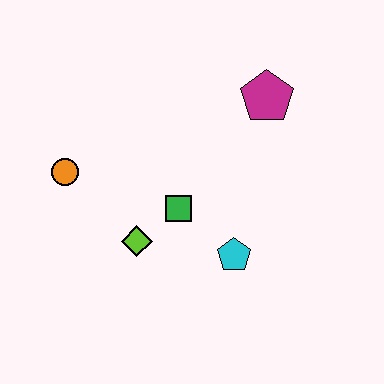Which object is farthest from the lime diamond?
The magenta pentagon is farthest from the lime diamond.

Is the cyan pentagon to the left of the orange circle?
No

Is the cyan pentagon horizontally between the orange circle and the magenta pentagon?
Yes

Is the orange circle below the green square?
No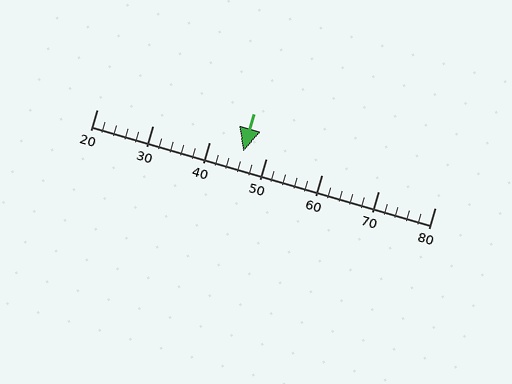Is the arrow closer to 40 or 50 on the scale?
The arrow is closer to 50.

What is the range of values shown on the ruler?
The ruler shows values from 20 to 80.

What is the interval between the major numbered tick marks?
The major tick marks are spaced 10 units apart.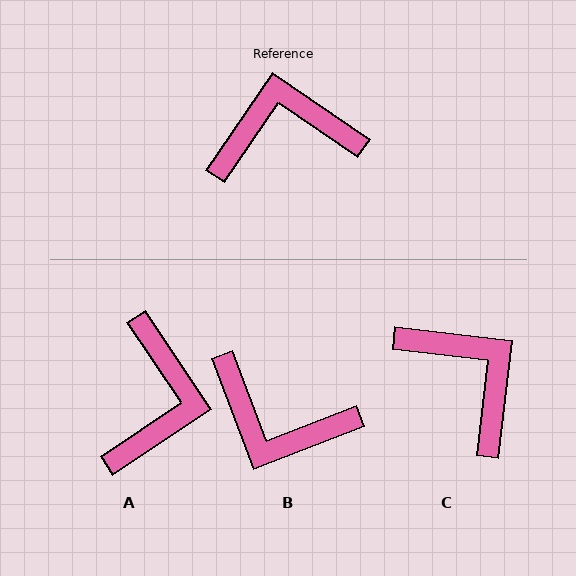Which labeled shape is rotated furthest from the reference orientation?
B, about 145 degrees away.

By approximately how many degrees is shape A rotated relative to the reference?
Approximately 112 degrees clockwise.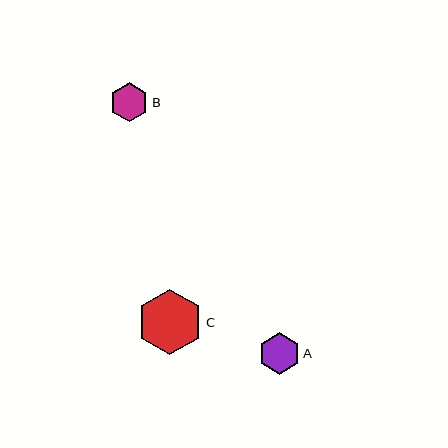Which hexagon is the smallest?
Hexagon B is the smallest with a size of approximately 39 pixels.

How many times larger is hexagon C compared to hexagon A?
Hexagon C is approximately 1.6 times the size of hexagon A.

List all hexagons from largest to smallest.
From largest to smallest: C, A, B.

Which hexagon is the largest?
Hexagon C is the largest with a size of approximately 66 pixels.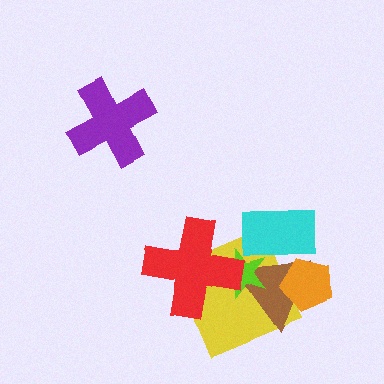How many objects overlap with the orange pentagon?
1 object overlaps with the orange pentagon.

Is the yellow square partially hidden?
Yes, it is partially covered by another shape.